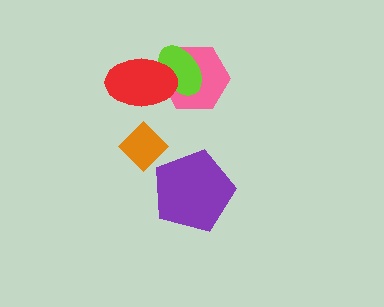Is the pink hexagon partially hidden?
Yes, it is partially covered by another shape.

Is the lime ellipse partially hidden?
Yes, it is partially covered by another shape.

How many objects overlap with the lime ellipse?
2 objects overlap with the lime ellipse.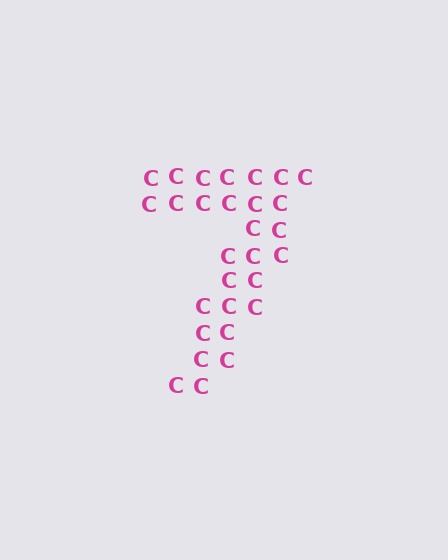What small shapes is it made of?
It is made of small letter C's.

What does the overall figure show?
The overall figure shows the digit 7.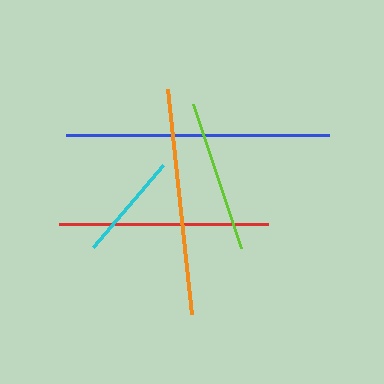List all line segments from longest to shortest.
From longest to shortest: blue, orange, red, lime, cyan.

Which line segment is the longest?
The blue line is the longest at approximately 262 pixels.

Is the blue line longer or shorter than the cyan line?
The blue line is longer than the cyan line.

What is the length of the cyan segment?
The cyan segment is approximately 108 pixels long.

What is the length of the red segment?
The red segment is approximately 209 pixels long.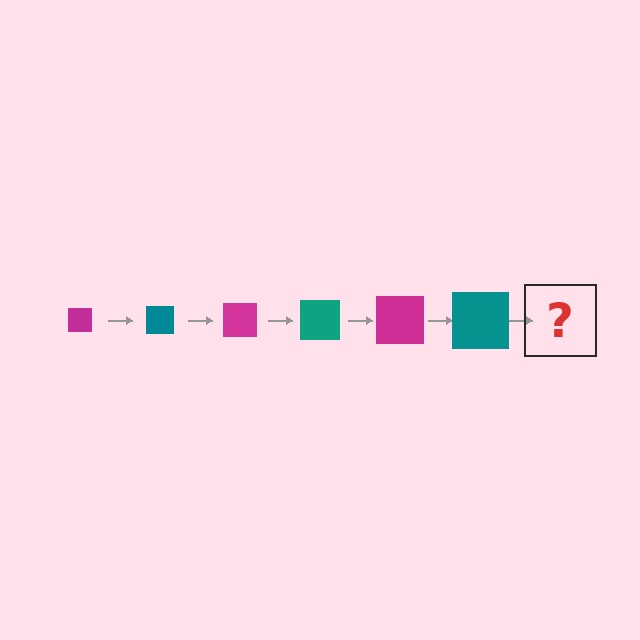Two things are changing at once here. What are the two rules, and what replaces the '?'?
The two rules are that the square grows larger each step and the color cycles through magenta and teal. The '?' should be a magenta square, larger than the previous one.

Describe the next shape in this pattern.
It should be a magenta square, larger than the previous one.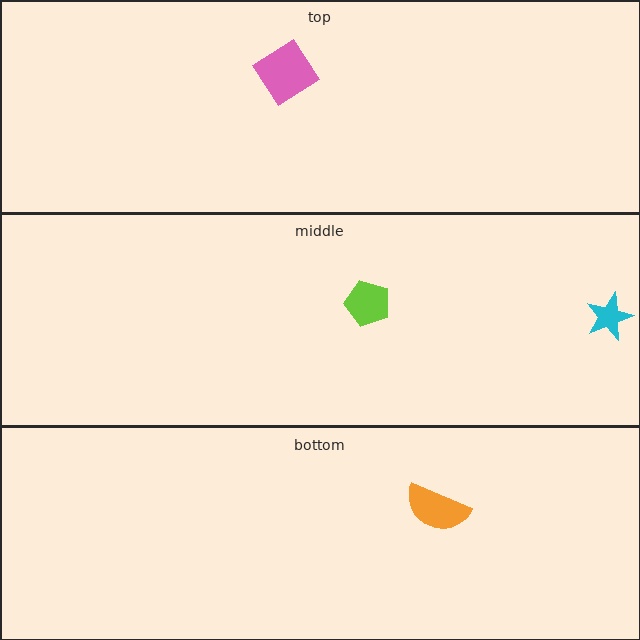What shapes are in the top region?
The pink diamond.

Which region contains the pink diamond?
The top region.